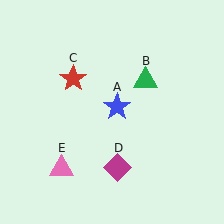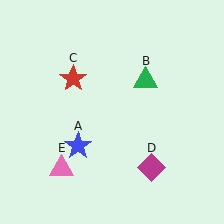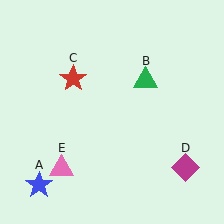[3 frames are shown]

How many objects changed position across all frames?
2 objects changed position: blue star (object A), magenta diamond (object D).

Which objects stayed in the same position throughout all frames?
Green triangle (object B) and red star (object C) and pink triangle (object E) remained stationary.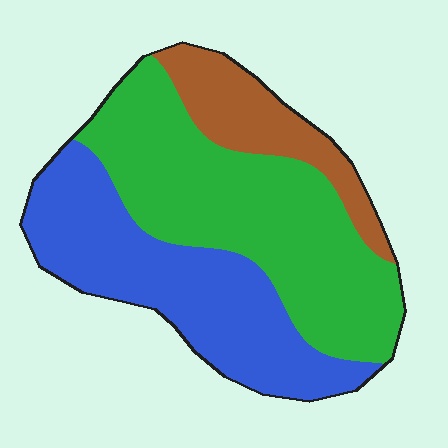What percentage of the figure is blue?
Blue takes up between a quarter and a half of the figure.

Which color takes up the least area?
Brown, at roughly 15%.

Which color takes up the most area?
Green, at roughly 45%.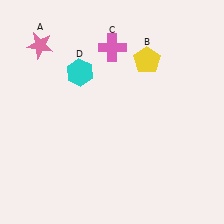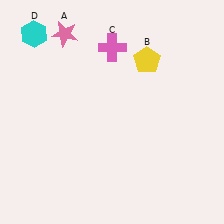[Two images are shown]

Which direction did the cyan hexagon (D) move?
The cyan hexagon (D) moved left.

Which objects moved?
The objects that moved are: the pink star (A), the cyan hexagon (D).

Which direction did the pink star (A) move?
The pink star (A) moved right.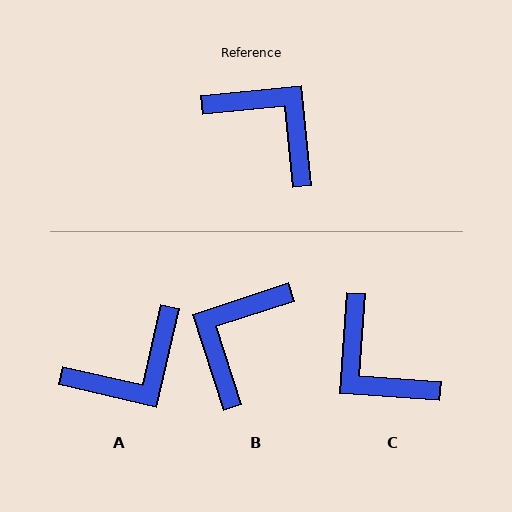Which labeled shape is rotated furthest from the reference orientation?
C, about 170 degrees away.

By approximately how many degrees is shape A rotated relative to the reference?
Approximately 108 degrees clockwise.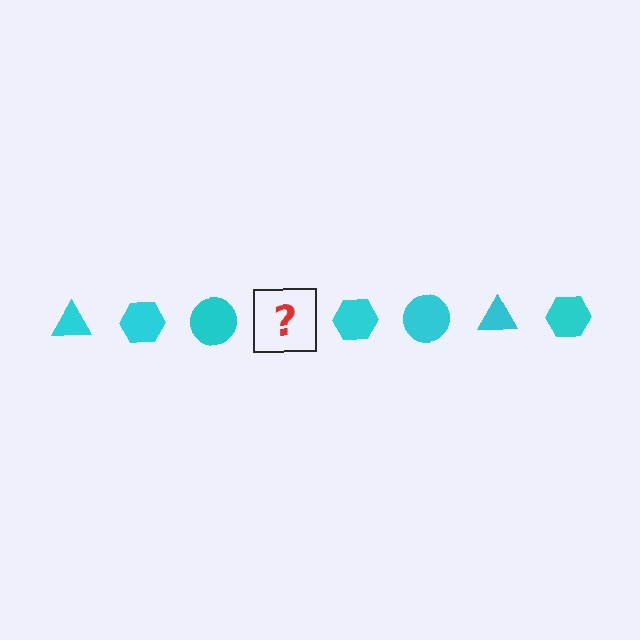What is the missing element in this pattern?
The missing element is a cyan triangle.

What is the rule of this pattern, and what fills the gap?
The rule is that the pattern cycles through triangle, hexagon, circle shapes in cyan. The gap should be filled with a cyan triangle.